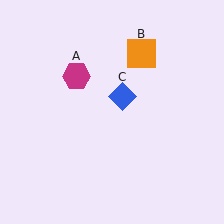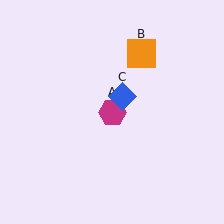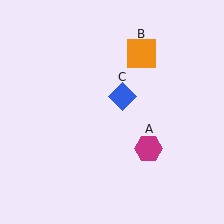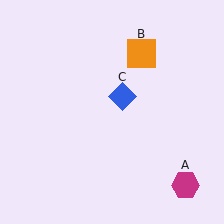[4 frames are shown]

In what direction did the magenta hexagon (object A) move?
The magenta hexagon (object A) moved down and to the right.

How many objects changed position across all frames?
1 object changed position: magenta hexagon (object A).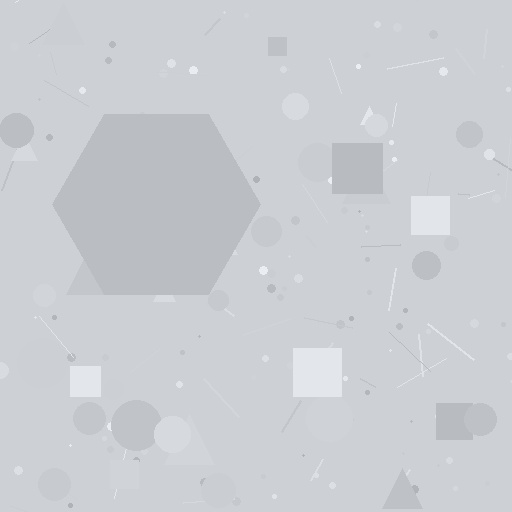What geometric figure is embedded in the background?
A hexagon is embedded in the background.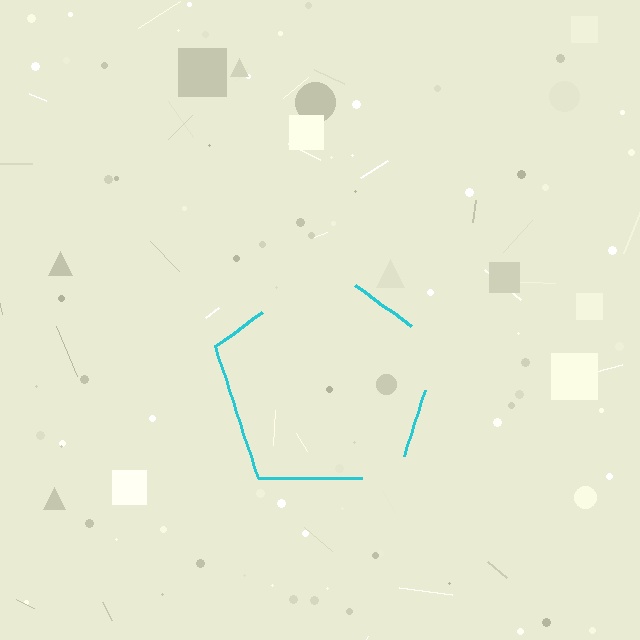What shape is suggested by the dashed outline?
The dashed outline suggests a pentagon.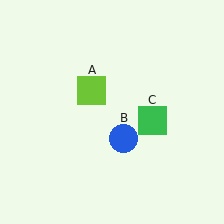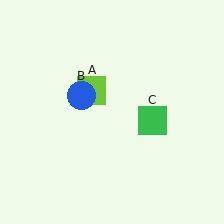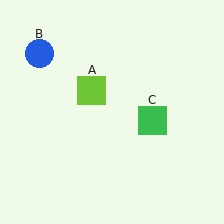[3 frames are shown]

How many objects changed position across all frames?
1 object changed position: blue circle (object B).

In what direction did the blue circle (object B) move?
The blue circle (object B) moved up and to the left.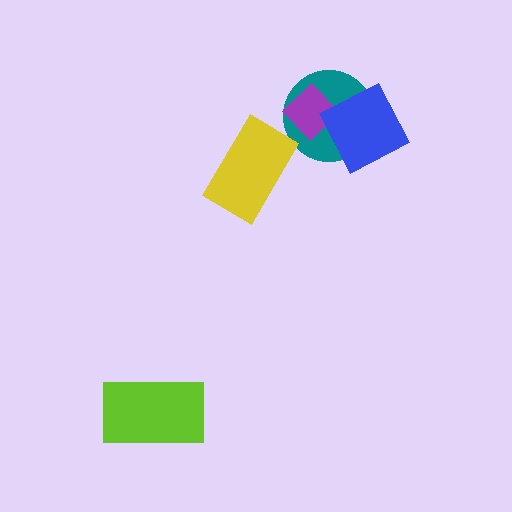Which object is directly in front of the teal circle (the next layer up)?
The purple diamond is directly in front of the teal circle.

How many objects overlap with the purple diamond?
1 object overlaps with the purple diamond.